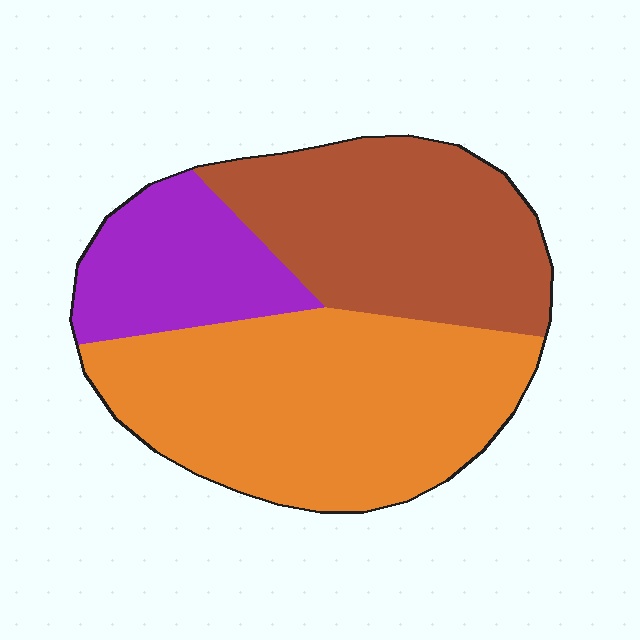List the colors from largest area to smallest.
From largest to smallest: orange, brown, purple.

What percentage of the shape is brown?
Brown covers roughly 35% of the shape.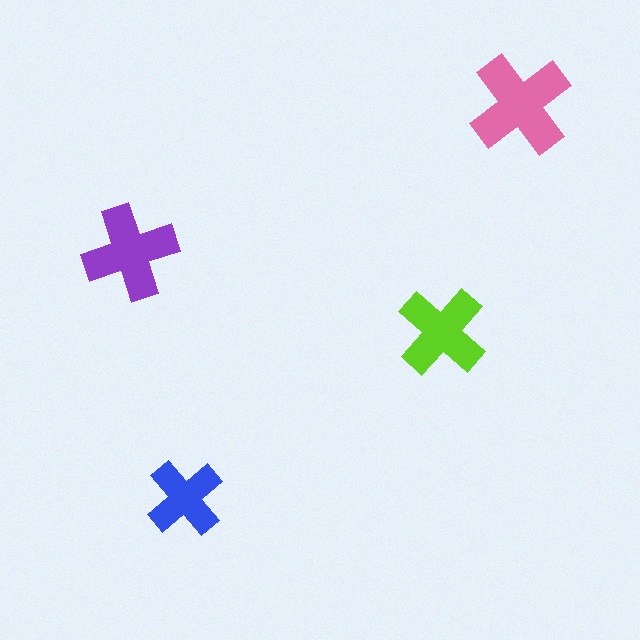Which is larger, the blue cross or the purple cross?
The purple one.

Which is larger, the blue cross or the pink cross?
The pink one.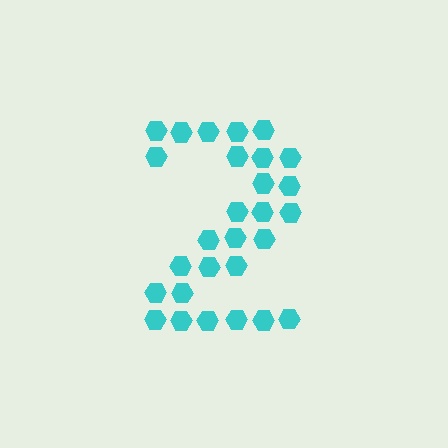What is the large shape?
The large shape is the digit 2.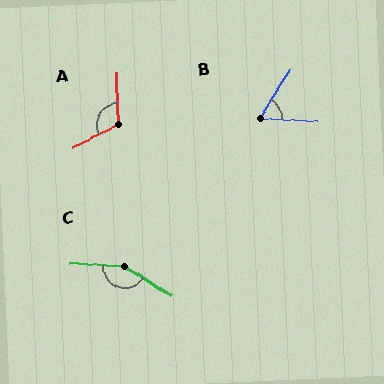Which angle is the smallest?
B, at approximately 61 degrees.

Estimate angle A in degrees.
Approximately 115 degrees.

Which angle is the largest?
C, at approximately 151 degrees.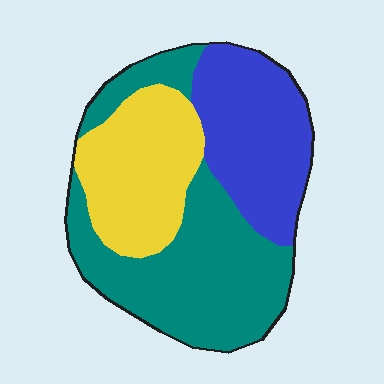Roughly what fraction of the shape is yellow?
Yellow covers around 25% of the shape.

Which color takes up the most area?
Teal, at roughly 45%.